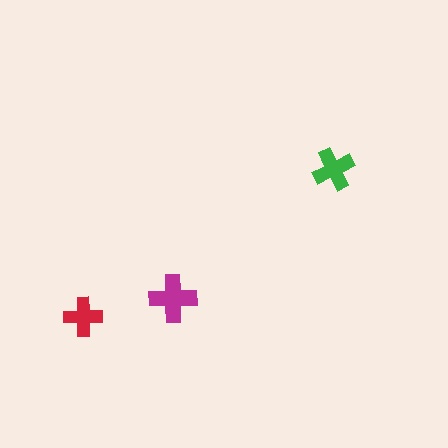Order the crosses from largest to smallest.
the magenta one, the green one, the red one.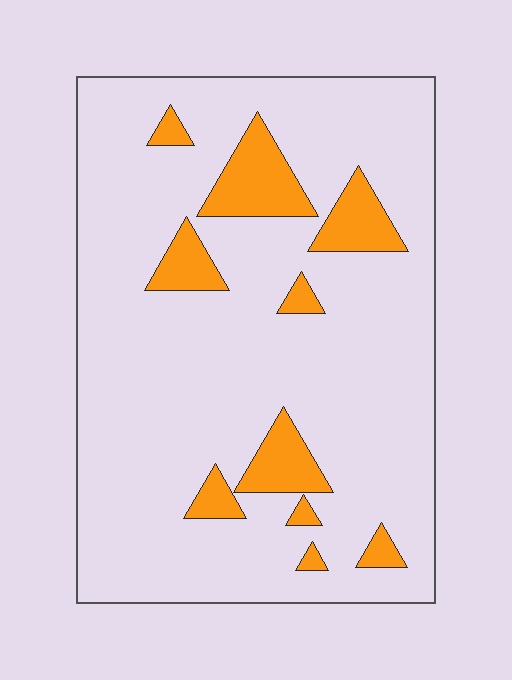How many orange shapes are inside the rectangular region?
10.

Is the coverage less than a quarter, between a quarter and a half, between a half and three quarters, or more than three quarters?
Less than a quarter.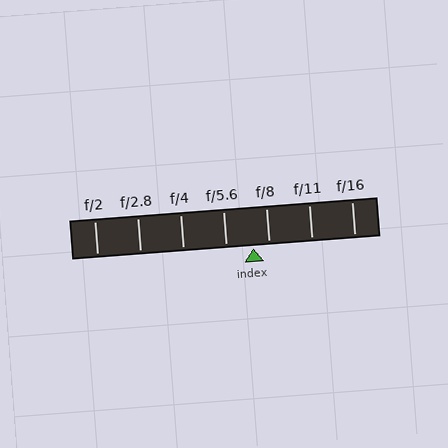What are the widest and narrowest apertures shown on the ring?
The widest aperture shown is f/2 and the narrowest is f/16.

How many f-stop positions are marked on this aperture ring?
There are 7 f-stop positions marked.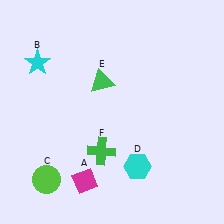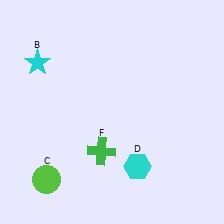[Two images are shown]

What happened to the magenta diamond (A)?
The magenta diamond (A) was removed in Image 2. It was in the bottom-left area of Image 1.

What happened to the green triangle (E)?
The green triangle (E) was removed in Image 2. It was in the top-left area of Image 1.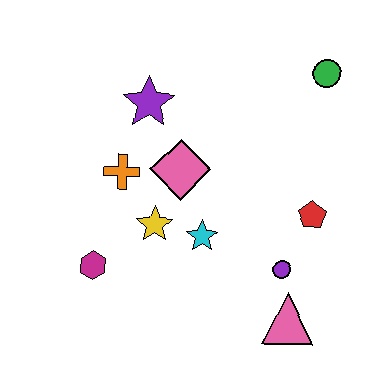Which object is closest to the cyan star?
The yellow star is closest to the cyan star.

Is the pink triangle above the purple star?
No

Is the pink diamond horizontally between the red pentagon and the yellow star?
Yes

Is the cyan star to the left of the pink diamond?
No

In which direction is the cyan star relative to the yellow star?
The cyan star is to the right of the yellow star.